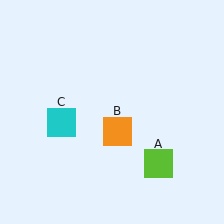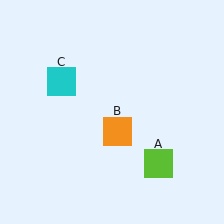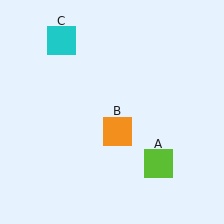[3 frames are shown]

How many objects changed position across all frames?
1 object changed position: cyan square (object C).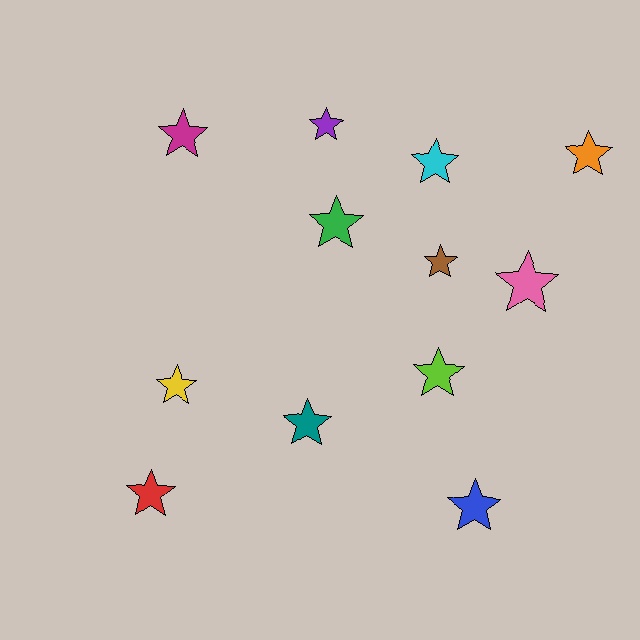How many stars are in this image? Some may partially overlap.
There are 12 stars.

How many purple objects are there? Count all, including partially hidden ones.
There is 1 purple object.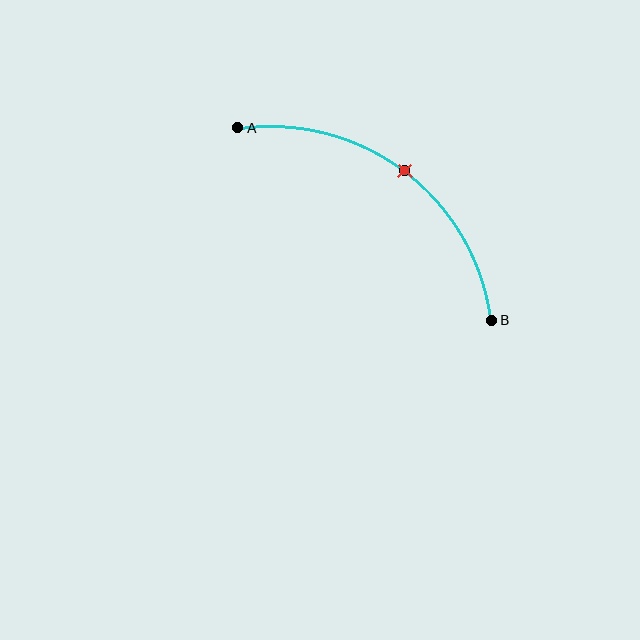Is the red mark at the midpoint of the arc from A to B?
Yes. The red mark lies on the arc at equal arc-length from both A and B — it is the arc midpoint.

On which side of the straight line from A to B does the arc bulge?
The arc bulges above and to the right of the straight line connecting A and B.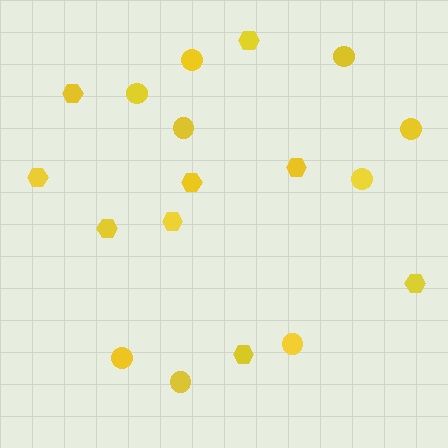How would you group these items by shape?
There are 2 groups: one group of hexagons (9) and one group of circles (9).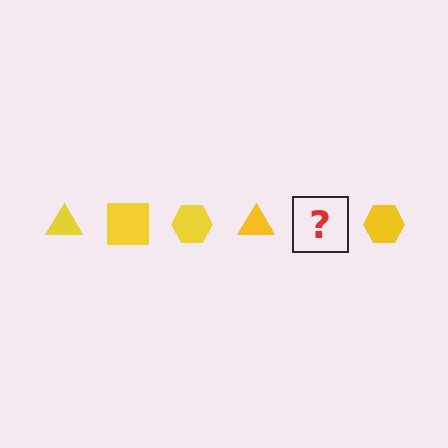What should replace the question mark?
The question mark should be replaced with a yellow square.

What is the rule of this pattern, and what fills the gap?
The rule is that the pattern cycles through triangle, square, hexagon shapes in yellow. The gap should be filled with a yellow square.